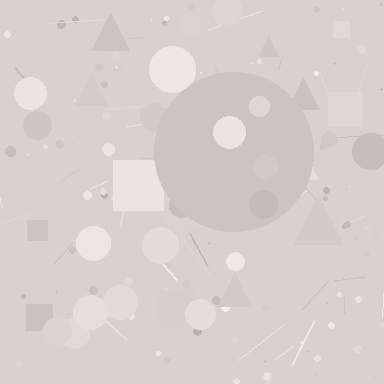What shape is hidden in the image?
A circle is hidden in the image.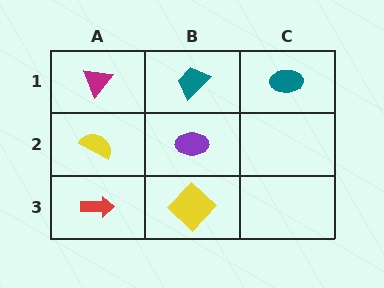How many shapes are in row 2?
2 shapes.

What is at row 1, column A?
A magenta triangle.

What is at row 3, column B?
A yellow diamond.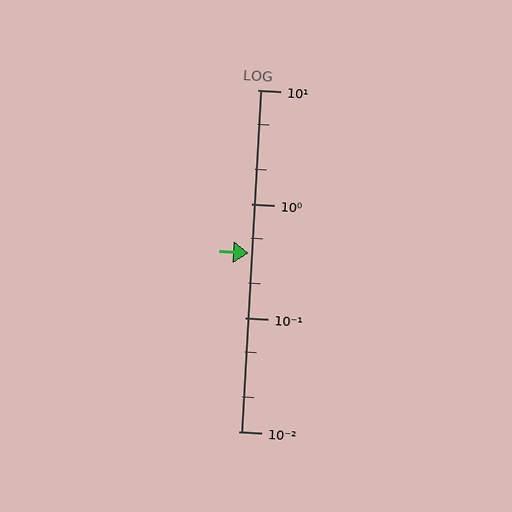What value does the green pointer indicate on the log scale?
The pointer indicates approximately 0.37.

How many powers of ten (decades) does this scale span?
The scale spans 3 decades, from 0.01 to 10.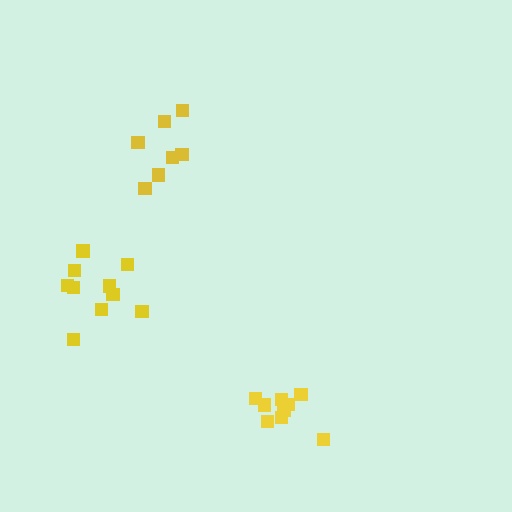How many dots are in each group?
Group 1: 9 dots, Group 2: 7 dots, Group 3: 10 dots (26 total).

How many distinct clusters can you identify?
There are 3 distinct clusters.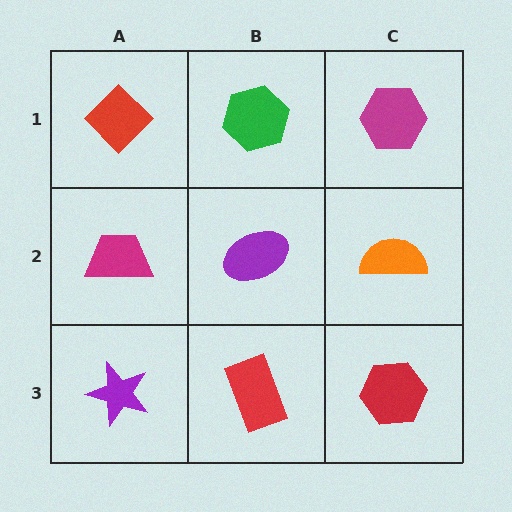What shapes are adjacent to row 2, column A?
A red diamond (row 1, column A), a purple star (row 3, column A), a purple ellipse (row 2, column B).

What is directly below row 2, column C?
A red hexagon.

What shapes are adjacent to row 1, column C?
An orange semicircle (row 2, column C), a green hexagon (row 1, column B).